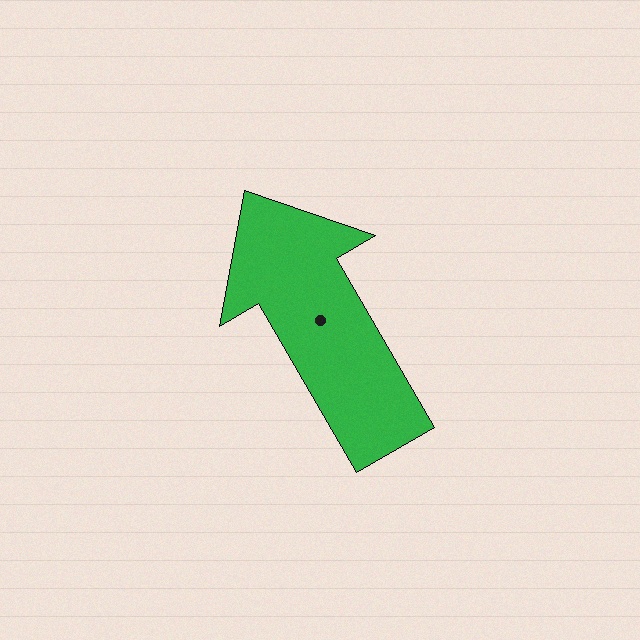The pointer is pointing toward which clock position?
Roughly 11 o'clock.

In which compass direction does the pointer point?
Northwest.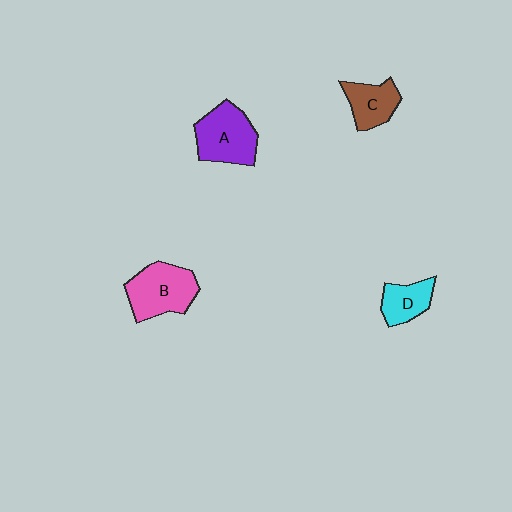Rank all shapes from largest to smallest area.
From largest to smallest: B (pink), A (purple), C (brown), D (cyan).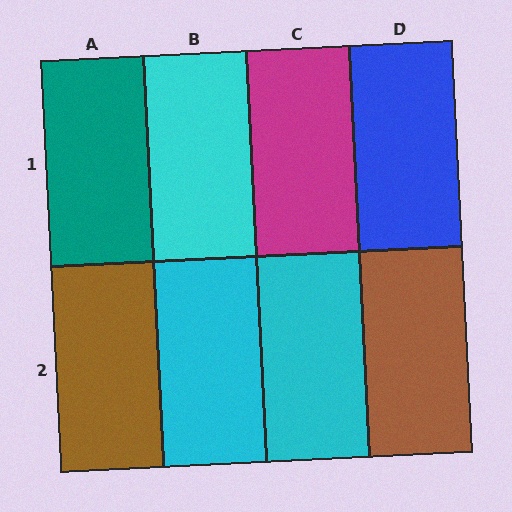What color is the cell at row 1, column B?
Cyan.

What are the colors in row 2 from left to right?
Brown, cyan, cyan, brown.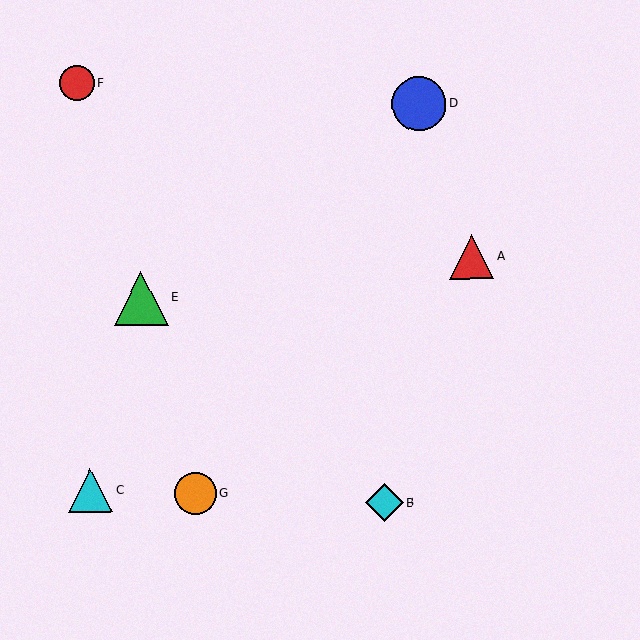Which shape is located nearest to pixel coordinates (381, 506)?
The cyan diamond (labeled B) at (384, 503) is nearest to that location.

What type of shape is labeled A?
Shape A is a red triangle.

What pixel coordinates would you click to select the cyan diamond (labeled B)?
Click at (384, 503) to select the cyan diamond B.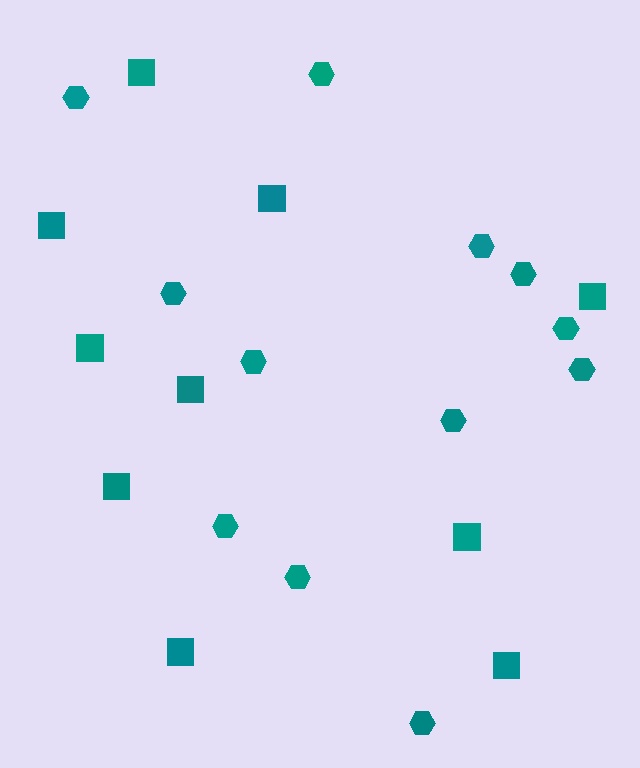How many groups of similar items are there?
There are 2 groups: one group of hexagons (12) and one group of squares (10).